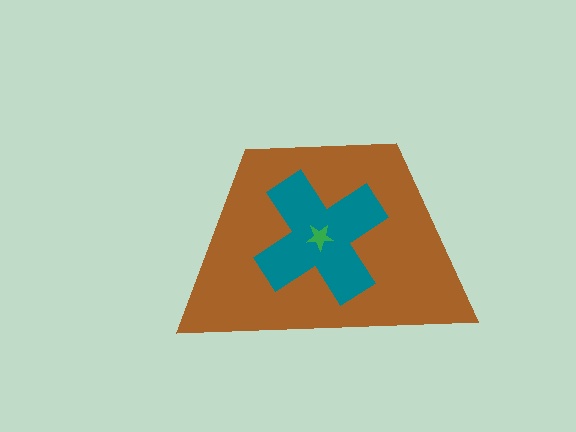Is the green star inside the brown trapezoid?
Yes.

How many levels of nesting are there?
3.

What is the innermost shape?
The green star.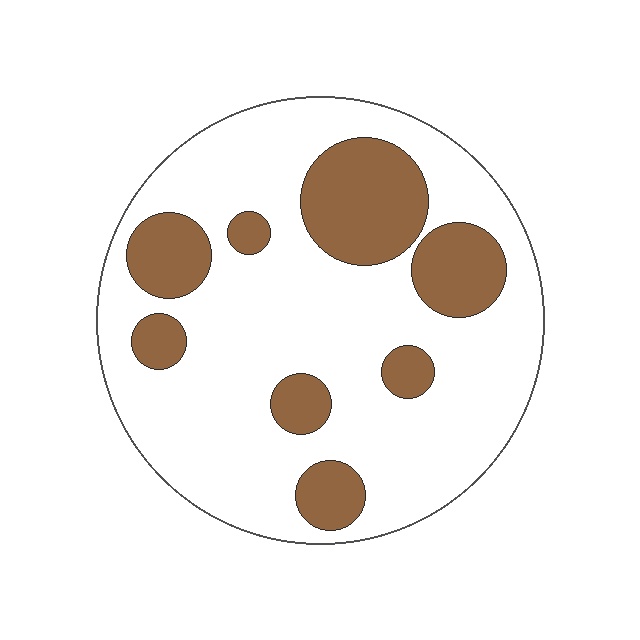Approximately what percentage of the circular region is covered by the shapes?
Approximately 25%.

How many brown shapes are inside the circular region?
8.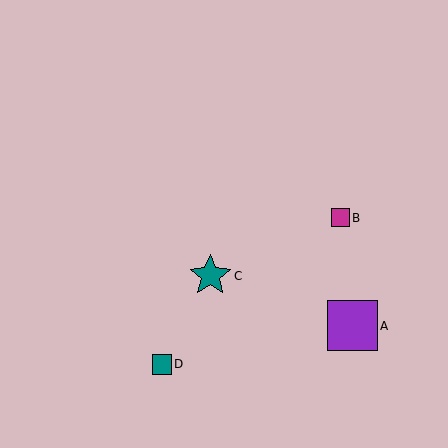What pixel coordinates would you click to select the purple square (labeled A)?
Click at (352, 326) to select the purple square A.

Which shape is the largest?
The purple square (labeled A) is the largest.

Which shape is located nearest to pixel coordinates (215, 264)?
The teal star (labeled C) at (210, 276) is nearest to that location.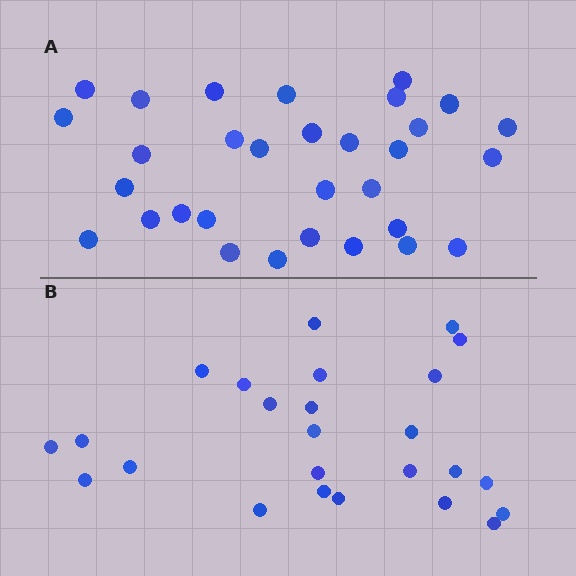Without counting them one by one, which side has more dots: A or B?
Region A (the top region) has more dots.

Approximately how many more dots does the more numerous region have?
Region A has about 6 more dots than region B.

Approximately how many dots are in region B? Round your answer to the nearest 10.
About 20 dots. (The exact count is 25, which rounds to 20.)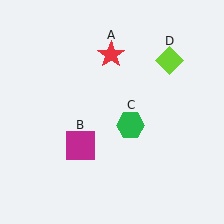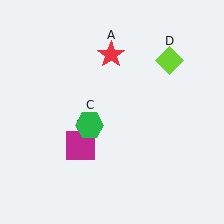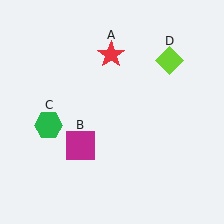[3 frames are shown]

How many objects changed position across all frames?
1 object changed position: green hexagon (object C).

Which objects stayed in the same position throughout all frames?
Red star (object A) and magenta square (object B) and lime diamond (object D) remained stationary.